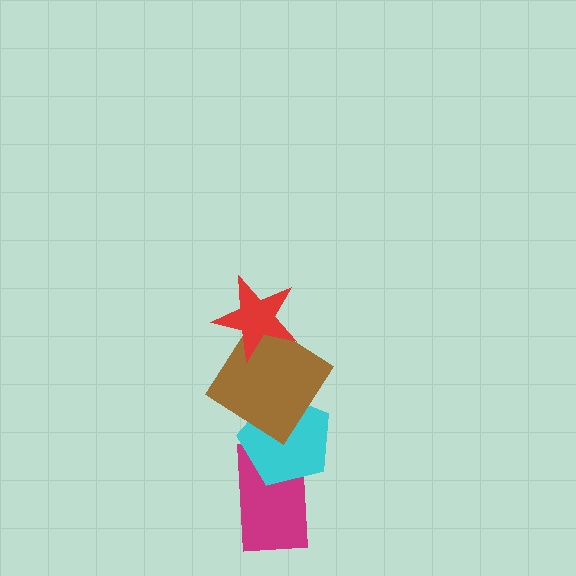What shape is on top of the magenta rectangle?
The cyan pentagon is on top of the magenta rectangle.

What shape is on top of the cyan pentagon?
The brown diamond is on top of the cyan pentagon.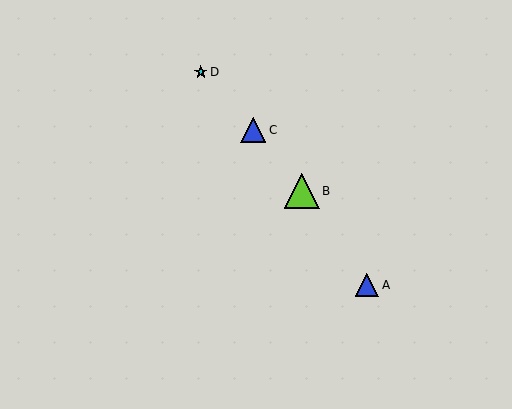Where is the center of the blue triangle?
The center of the blue triangle is at (367, 285).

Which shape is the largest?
The lime triangle (labeled B) is the largest.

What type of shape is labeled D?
Shape D is a cyan star.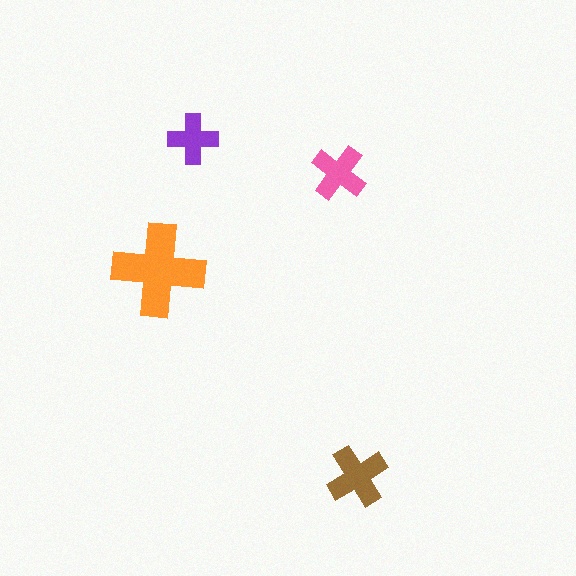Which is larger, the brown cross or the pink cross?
The brown one.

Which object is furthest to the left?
The orange cross is leftmost.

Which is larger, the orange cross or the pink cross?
The orange one.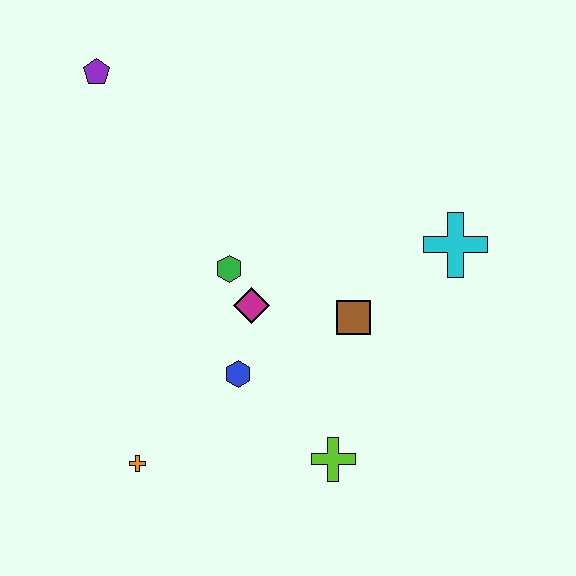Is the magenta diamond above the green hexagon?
No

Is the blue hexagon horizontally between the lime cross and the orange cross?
Yes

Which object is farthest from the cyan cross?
The purple pentagon is farthest from the cyan cross.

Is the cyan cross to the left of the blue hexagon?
No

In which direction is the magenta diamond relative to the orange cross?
The magenta diamond is above the orange cross.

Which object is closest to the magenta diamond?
The green hexagon is closest to the magenta diamond.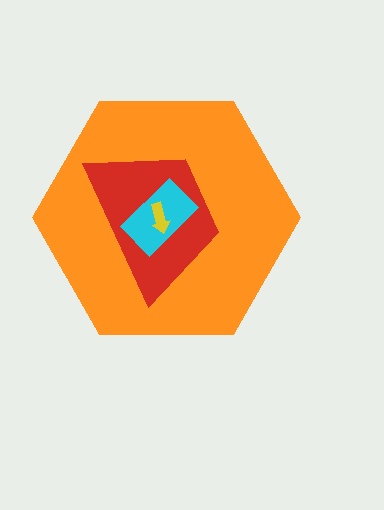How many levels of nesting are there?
4.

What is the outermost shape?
The orange hexagon.